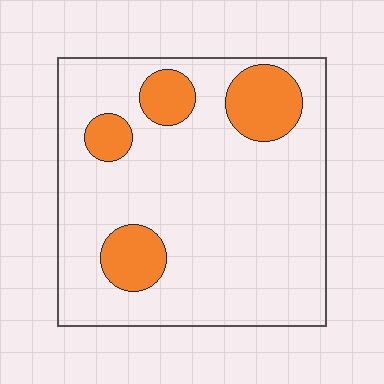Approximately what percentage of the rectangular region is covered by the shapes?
Approximately 20%.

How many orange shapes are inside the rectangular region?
4.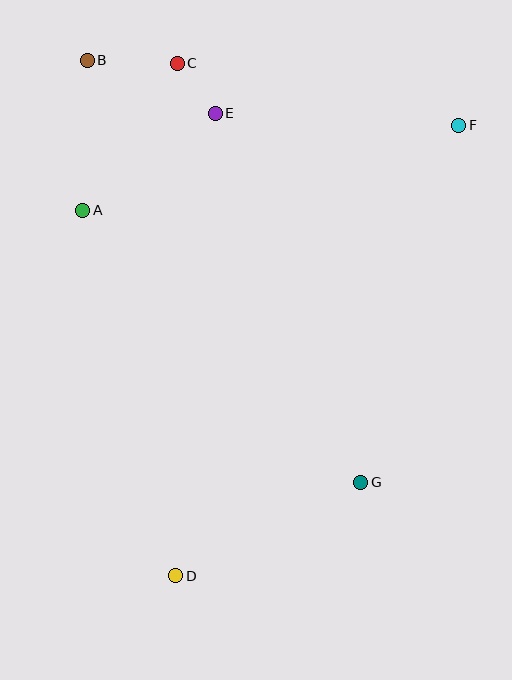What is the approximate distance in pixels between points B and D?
The distance between B and D is approximately 523 pixels.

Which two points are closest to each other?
Points C and E are closest to each other.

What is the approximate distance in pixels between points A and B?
The distance between A and B is approximately 150 pixels.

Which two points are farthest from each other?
Points D and F are farthest from each other.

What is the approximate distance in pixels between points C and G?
The distance between C and G is approximately 457 pixels.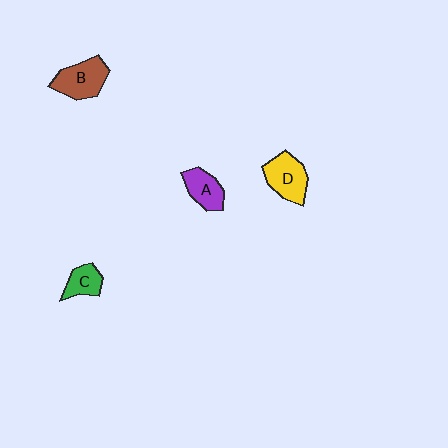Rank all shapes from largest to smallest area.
From largest to smallest: B (brown), D (yellow), A (purple), C (green).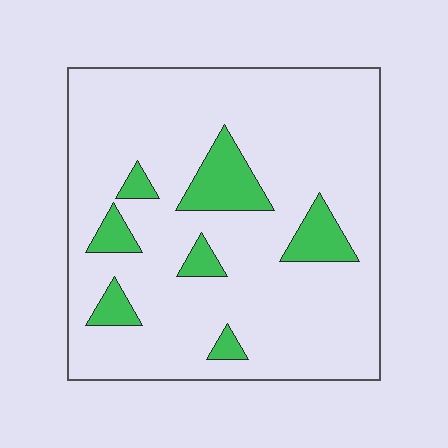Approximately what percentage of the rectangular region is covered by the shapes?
Approximately 15%.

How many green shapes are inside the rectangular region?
7.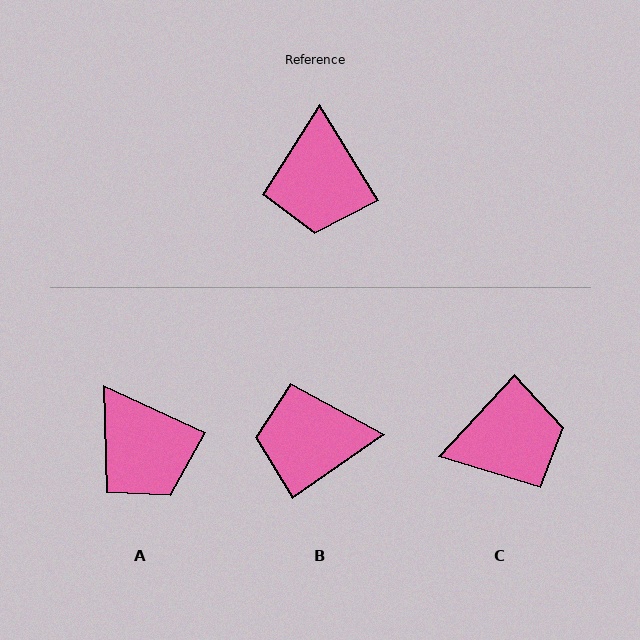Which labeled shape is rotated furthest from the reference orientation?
C, about 106 degrees away.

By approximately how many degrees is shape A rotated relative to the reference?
Approximately 34 degrees counter-clockwise.